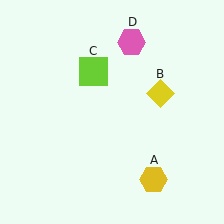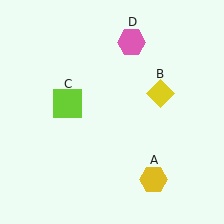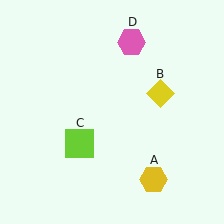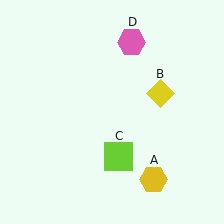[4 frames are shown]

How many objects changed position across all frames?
1 object changed position: lime square (object C).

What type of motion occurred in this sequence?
The lime square (object C) rotated counterclockwise around the center of the scene.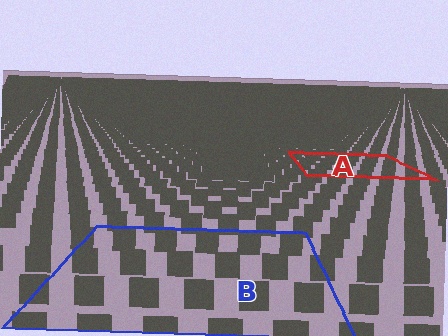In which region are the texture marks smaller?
The texture marks are smaller in region A, because it is farther away.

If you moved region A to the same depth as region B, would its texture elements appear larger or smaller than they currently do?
They would appear larger. At a closer depth, the same texture elements are projected at a bigger on-screen size.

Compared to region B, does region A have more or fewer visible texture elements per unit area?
Region A has more texture elements per unit area — they are packed more densely because it is farther away.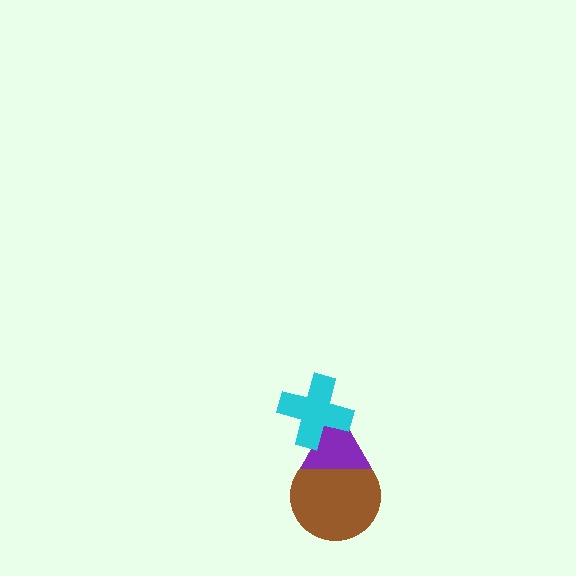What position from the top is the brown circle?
The brown circle is 3rd from the top.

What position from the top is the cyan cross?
The cyan cross is 1st from the top.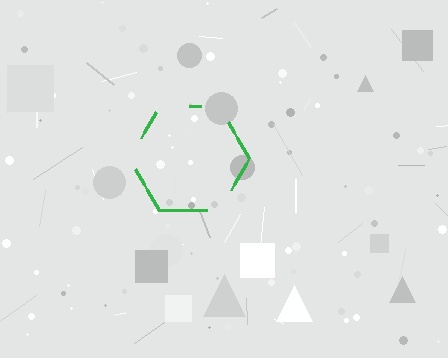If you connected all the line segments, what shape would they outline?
They would outline a hexagon.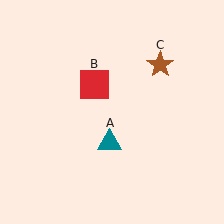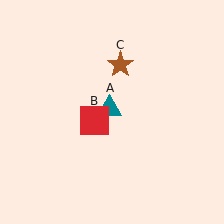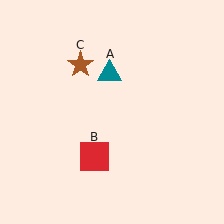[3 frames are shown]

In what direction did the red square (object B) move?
The red square (object B) moved down.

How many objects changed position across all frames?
3 objects changed position: teal triangle (object A), red square (object B), brown star (object C).